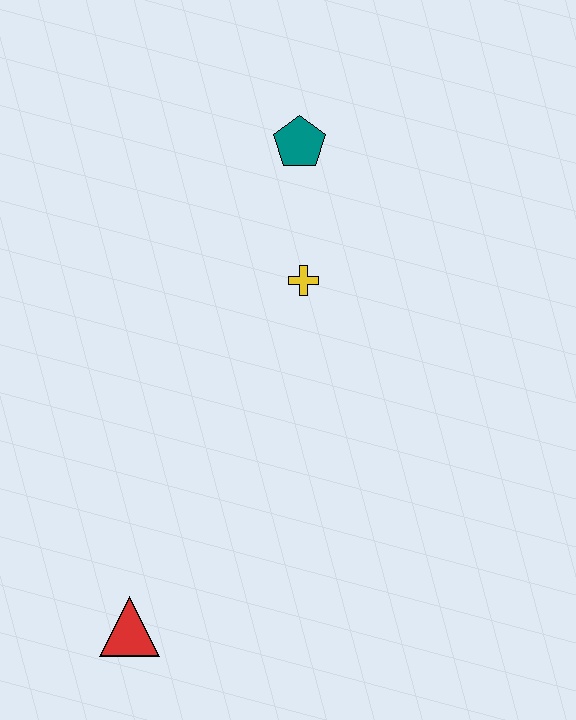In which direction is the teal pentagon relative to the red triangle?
The teal pentagon is above the red triangle.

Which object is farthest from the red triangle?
The teal pentagon is farthest from the red triangle.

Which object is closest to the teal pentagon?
The yellow cross is closest to the teal pentagon.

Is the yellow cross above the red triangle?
Yes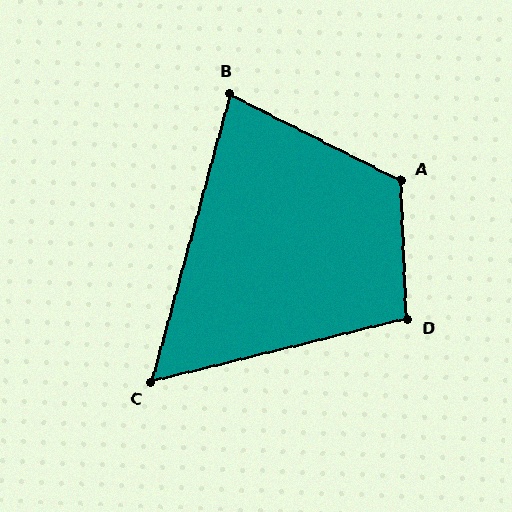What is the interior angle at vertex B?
Approximately 79 degrees (acute).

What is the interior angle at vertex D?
Approximately 101 degrees (obtuse).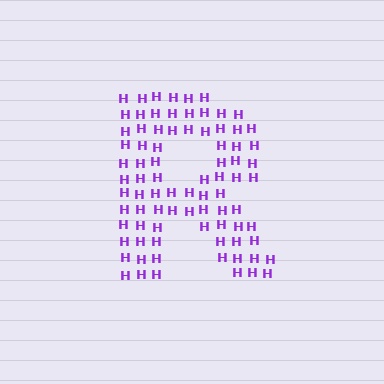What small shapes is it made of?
It is made of small letter H's.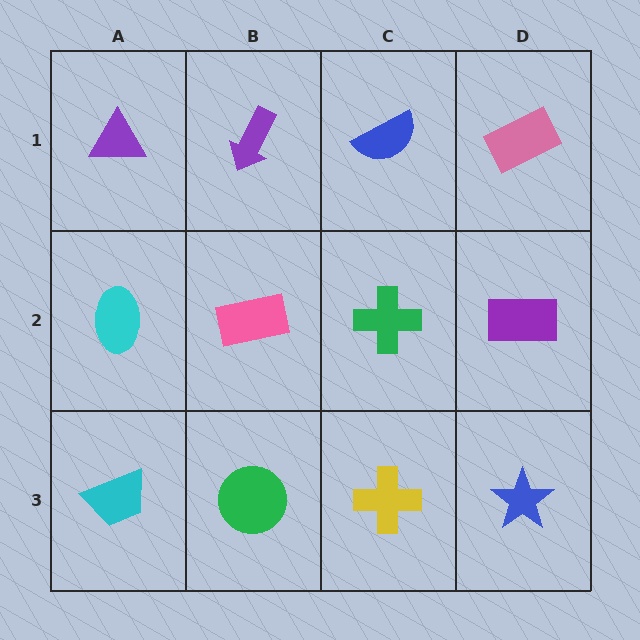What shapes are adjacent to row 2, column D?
A pink rectangle (row 1, column D), a blue star (row 3, column D), a green cross (row 2, column C).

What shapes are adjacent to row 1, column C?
A green cross (row 2, column C), a purple arrow (row 1, column B), a pink rectangle (row 1, column D).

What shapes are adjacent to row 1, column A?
A cyan ellipse (row 2, column A), a purple arrow (row 1, column B).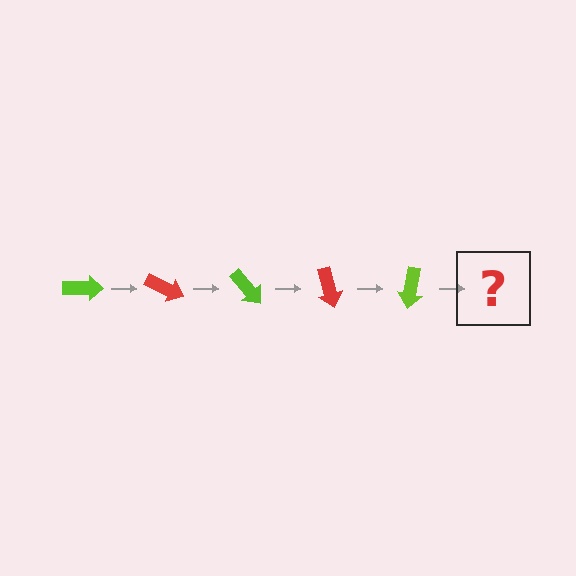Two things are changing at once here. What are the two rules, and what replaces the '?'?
The two rules are that it rotates 25 degrees each step and the color cycles through lime and red. The '?' should be a red arrow, rotated 125 degrees from the start.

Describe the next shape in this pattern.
It should be a red arrow, rotated 125 degrees from the start.